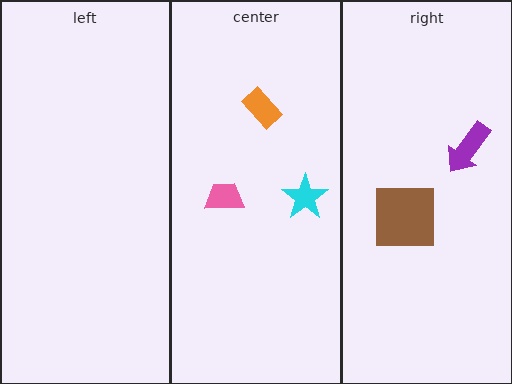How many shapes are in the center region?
3.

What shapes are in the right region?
The brown square, the purple arrow.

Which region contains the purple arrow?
The right region.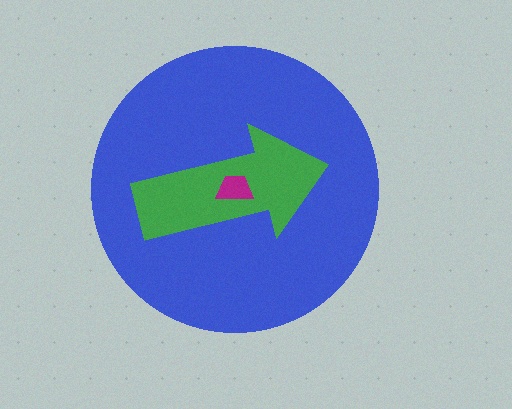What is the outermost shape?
The blue circle.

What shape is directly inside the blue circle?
The green arrow.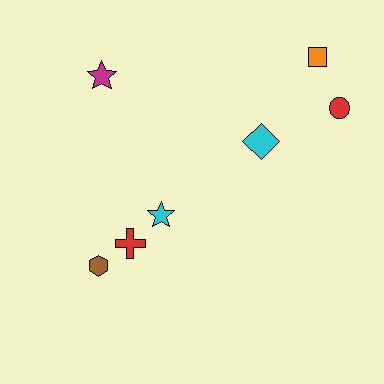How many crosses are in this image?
There is 1 cross.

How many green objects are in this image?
There are no green objects.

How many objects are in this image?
There are 7 objects.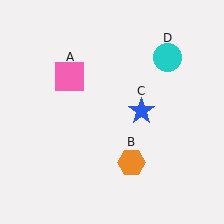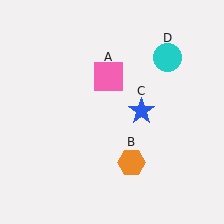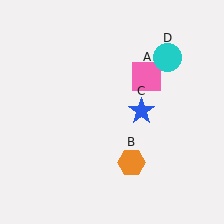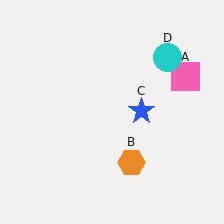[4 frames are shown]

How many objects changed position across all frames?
1 object changed position: pink square (object A).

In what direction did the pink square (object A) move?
The pink square (object A) moved right.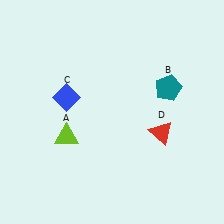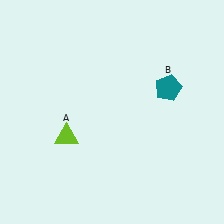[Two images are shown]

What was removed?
The red triangle (D), the blue diamond (C) were removed in Image 2.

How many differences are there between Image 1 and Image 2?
There are 2 differences between the two images.